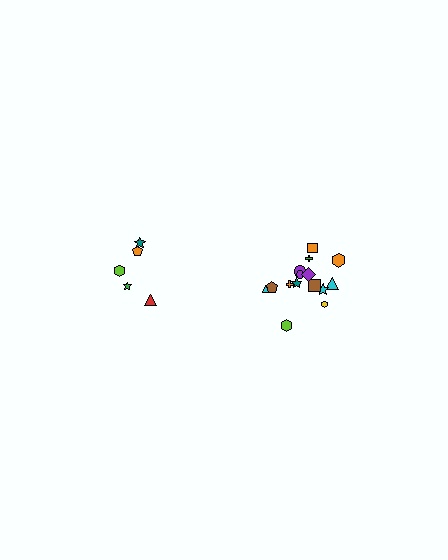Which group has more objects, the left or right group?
The right group.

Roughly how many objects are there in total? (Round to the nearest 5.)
Roughly 20 objects in total.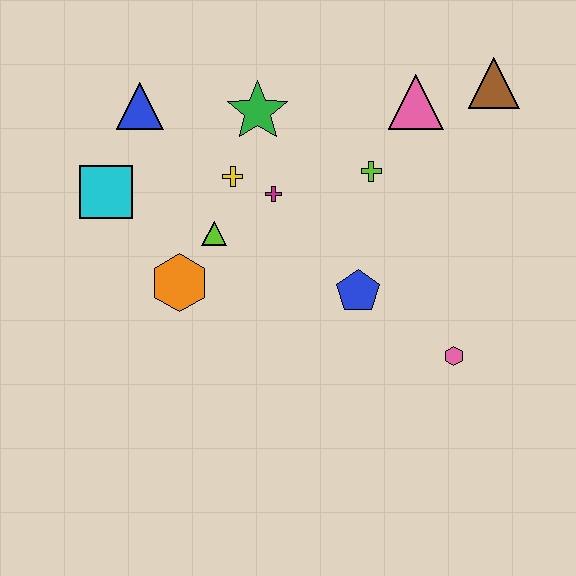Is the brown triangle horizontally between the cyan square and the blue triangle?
No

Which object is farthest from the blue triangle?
The pink hexagon is farthest from the blue triangle.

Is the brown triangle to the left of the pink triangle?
No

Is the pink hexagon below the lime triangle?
Yes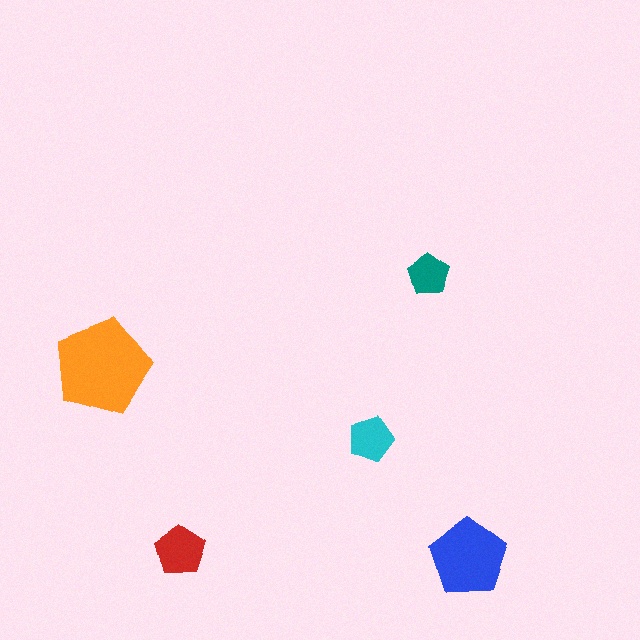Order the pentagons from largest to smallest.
the orange one, the blue one, the red one, the cyan one, the teal one.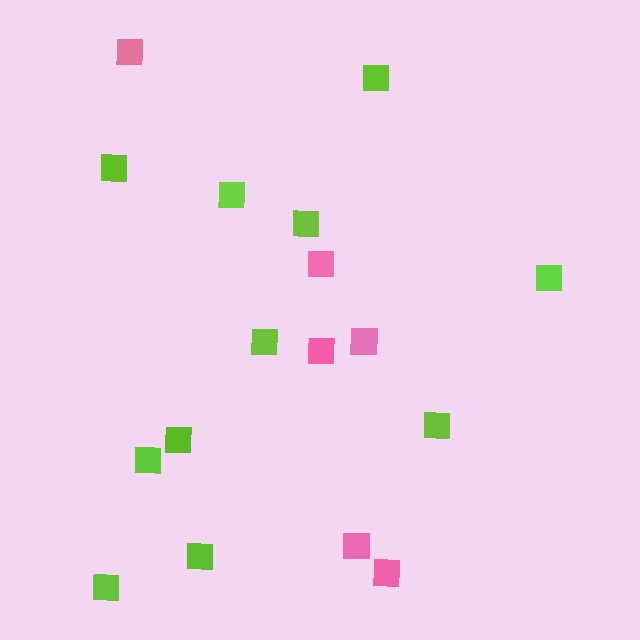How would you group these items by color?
There are 2 groups: one group of pink squares (6) and one group of lime squares (11).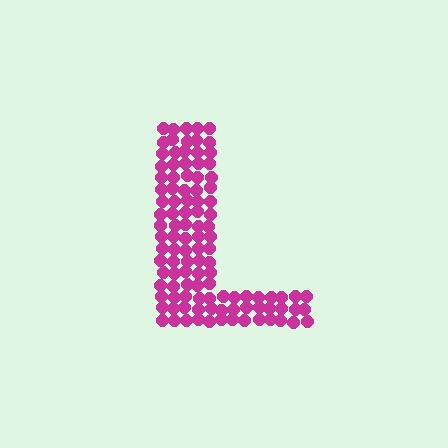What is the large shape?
The large shape is the letter L.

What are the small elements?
The small elements are circles.